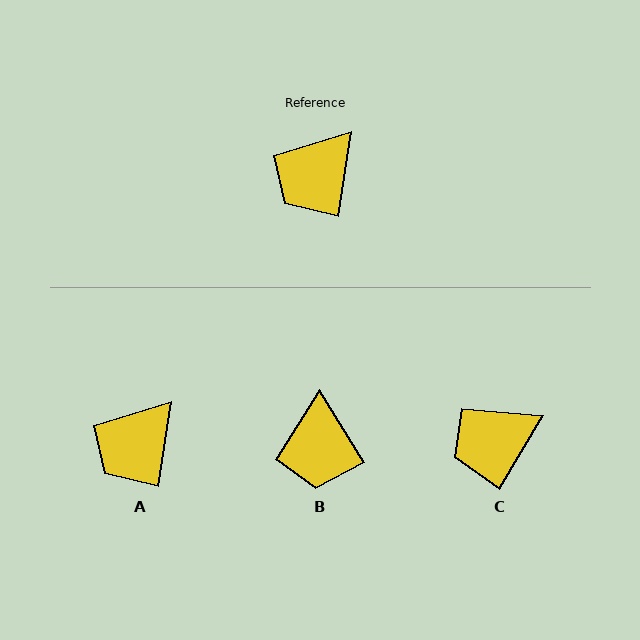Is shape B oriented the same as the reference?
No, it is off by about 41 degrees.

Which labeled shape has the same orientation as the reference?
A.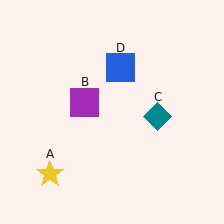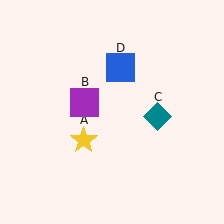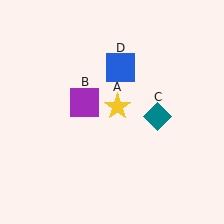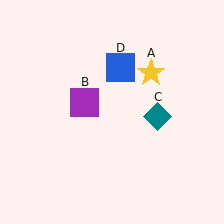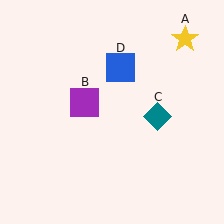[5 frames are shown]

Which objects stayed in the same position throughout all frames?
Purple square (object B) and teal diamond (object C) and blue square (object D) remained stationary.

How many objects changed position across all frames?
1 object changed position: yellow star (object A).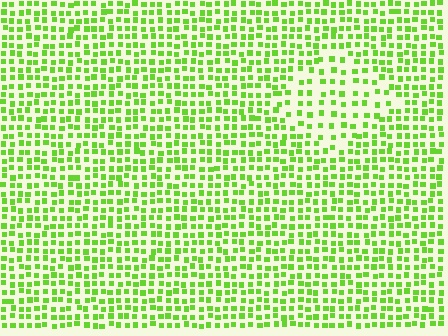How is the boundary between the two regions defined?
The boundary is defined by a change in element density (approximately 1.8x ratio). All elements are the same color, size, and shape.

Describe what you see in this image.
The image contains small lime elements arranged at two different densities. A diamond-shaped region is visible where the elements are less densely packed than the surrounding area.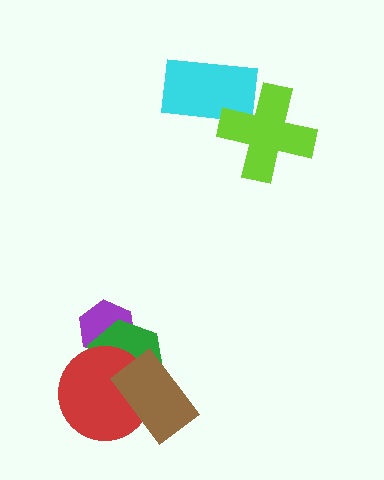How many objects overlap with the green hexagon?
3 objects overlap with the green hexagon.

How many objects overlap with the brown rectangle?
2 objects overlap with the brown rectangle.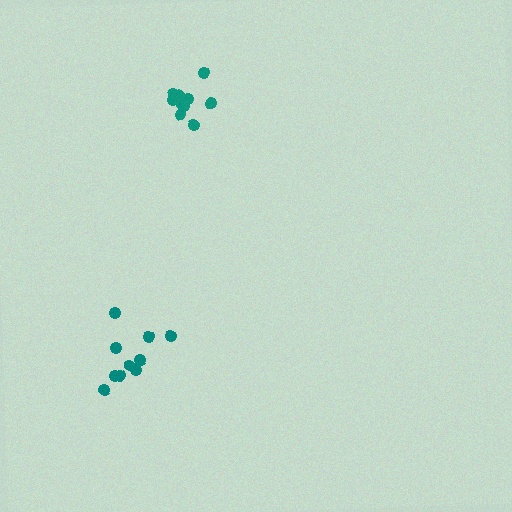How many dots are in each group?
Group 1: 10 dots, Group 2: 10 dots (20 total).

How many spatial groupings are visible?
There are 2 spatial groupings.